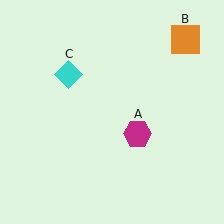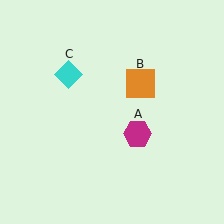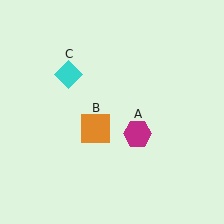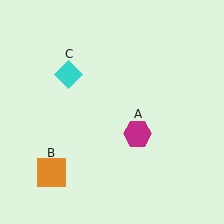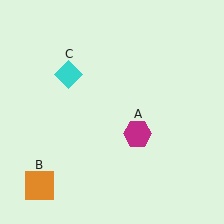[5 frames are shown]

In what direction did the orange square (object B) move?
The orange square (object B) moved down and to the left.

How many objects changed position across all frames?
1 object changed position: orange square (object B).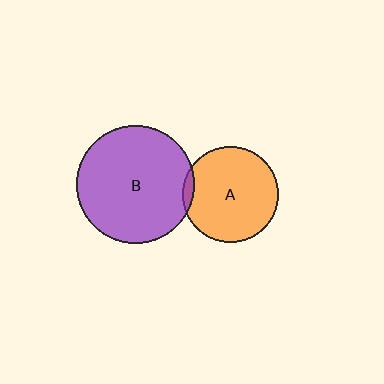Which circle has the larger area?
Circle B (purple).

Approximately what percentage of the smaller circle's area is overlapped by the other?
Approximately 5%.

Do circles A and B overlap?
Yes.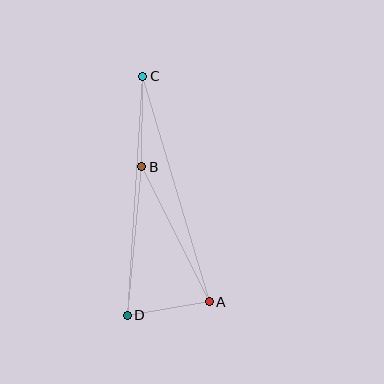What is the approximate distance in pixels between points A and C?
The distance between A and C is approximately 235 pixels.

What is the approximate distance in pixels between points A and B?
The distance between A and B is approximately 151 pixels.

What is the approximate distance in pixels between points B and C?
The distance between B and C is approximately 90 pixels.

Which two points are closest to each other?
Points A and D are closest to each other.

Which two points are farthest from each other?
Points C and D are farthest from each other.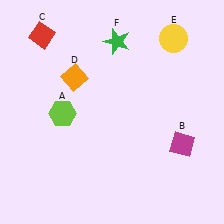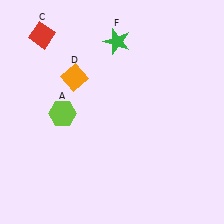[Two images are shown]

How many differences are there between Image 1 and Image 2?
There are 2 differences between the two images.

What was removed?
The magenta diamond (B), the yellow circle (E) were removed in Image 2.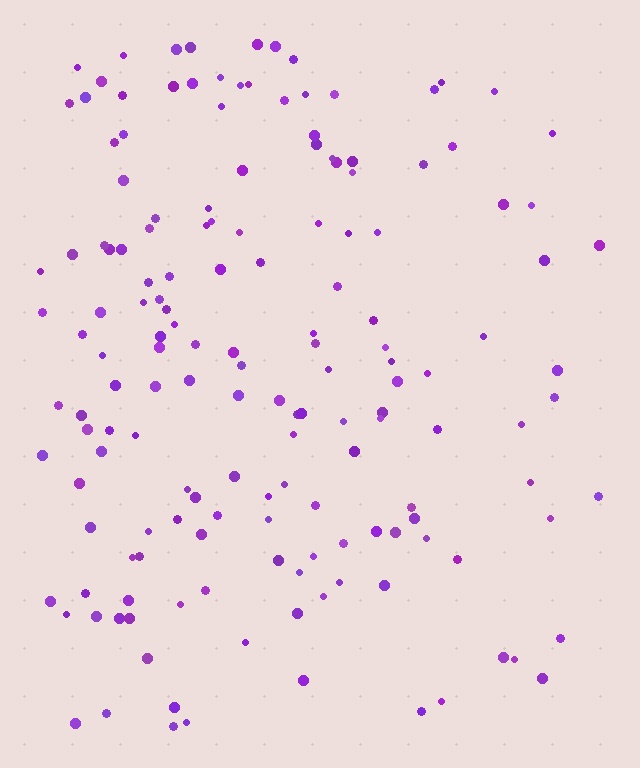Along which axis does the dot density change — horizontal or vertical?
Horizontal.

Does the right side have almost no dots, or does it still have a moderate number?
Still a moderate number, just noticeably fewer than the left.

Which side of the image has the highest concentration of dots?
The left.